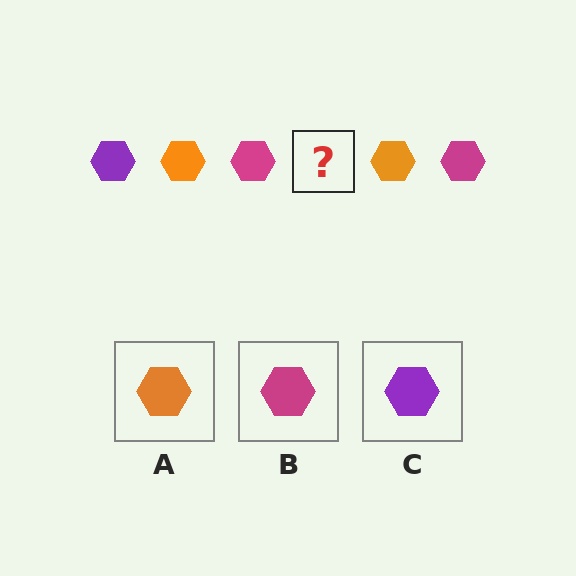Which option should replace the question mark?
Option C.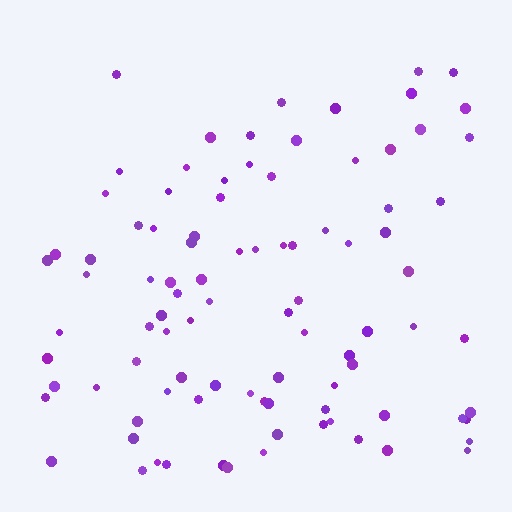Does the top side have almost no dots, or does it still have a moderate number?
Still a moderate number, just noticeably fewer than the bottom.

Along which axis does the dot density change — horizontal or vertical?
Vertical.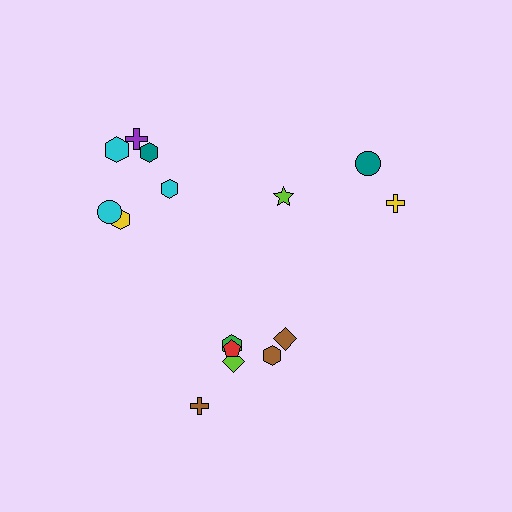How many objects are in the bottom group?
There are 6 objects.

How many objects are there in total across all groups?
There are 15 objects.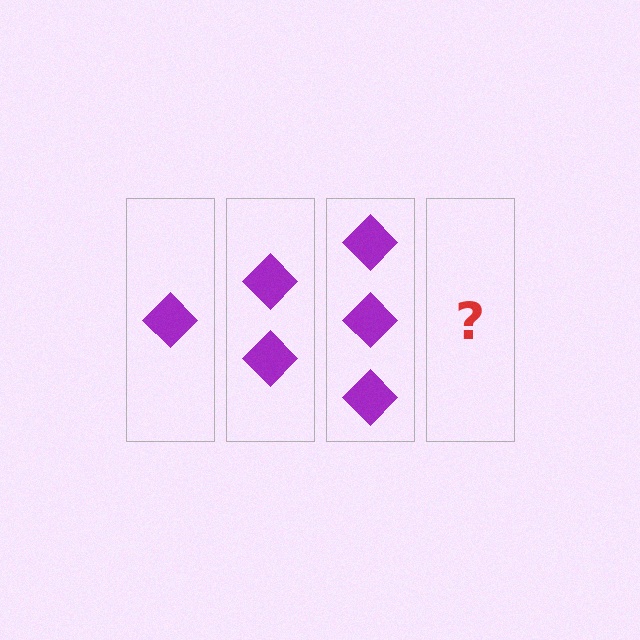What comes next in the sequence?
The next element should be 4 diamonds.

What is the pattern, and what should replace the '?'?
The pattern is that each step adds one more diamond. The '?' should be 4 diamonds.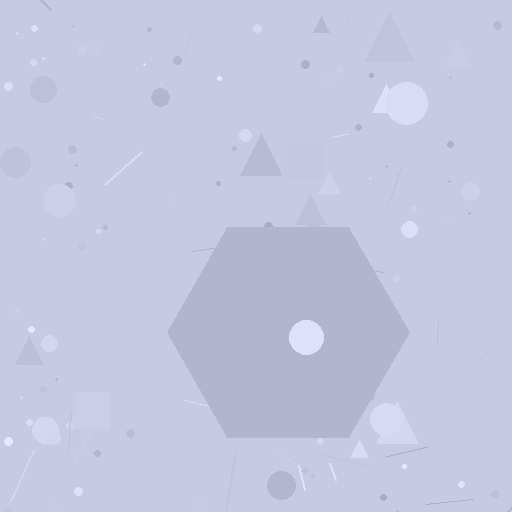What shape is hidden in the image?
A hexagon is hidden in the image.